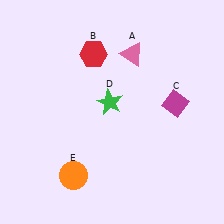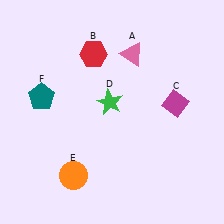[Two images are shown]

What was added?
A teal pentagon (F) was added in Image 2.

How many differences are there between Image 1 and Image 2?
There is 1 difference between the two images.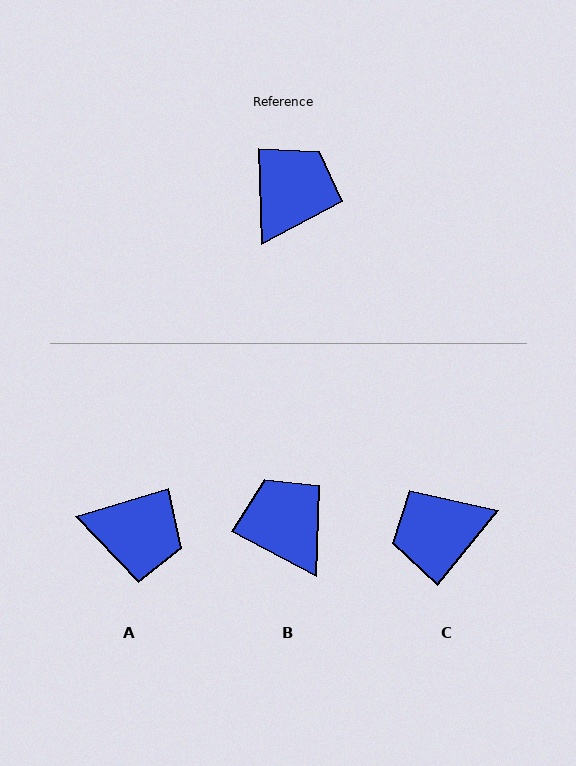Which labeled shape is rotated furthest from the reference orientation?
C, about 139 degrees away.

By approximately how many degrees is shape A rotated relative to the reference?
Approximately 75 degrees clockwise.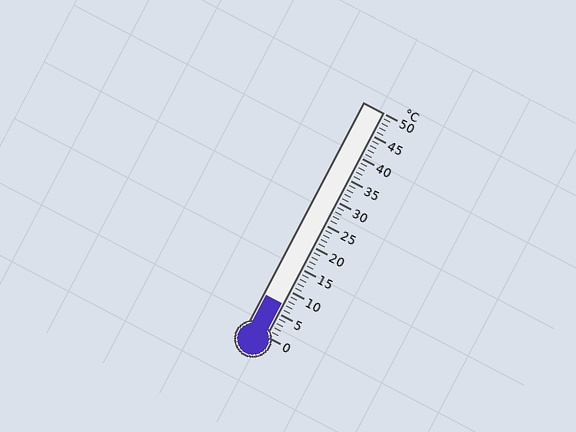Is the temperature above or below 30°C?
The temperature is below 30°C.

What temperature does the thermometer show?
The thermometer shows approximately 7°C.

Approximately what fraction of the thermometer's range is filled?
The thermometer is filled to approximately 15% of its range.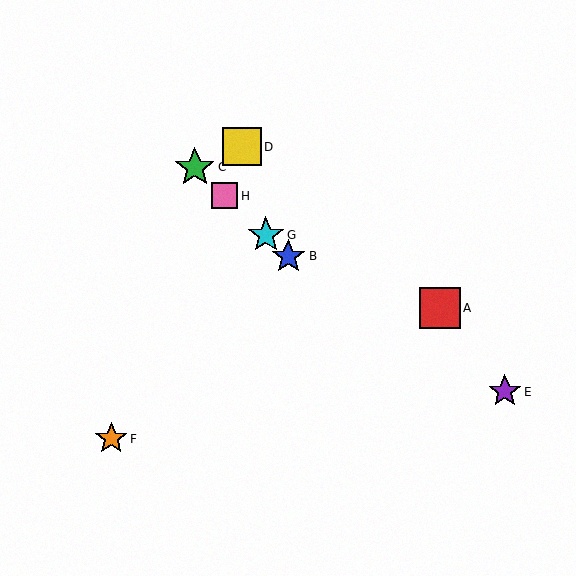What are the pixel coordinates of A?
Object A is at (440, 308).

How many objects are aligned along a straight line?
4 objects (B, C, G, H) are aligned along a straight line.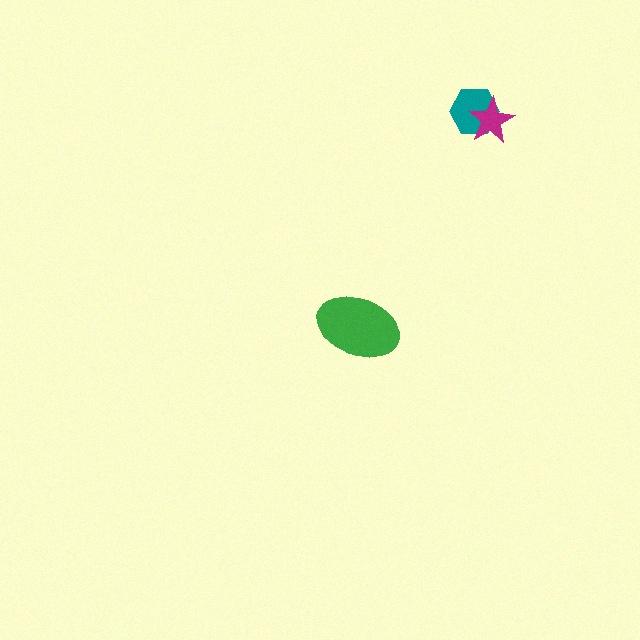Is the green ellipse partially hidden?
No, no other shape covers it.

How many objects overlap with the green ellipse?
0 objects overlap with the green ellipse.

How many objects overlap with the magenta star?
1 object overlaps with the magenta star.